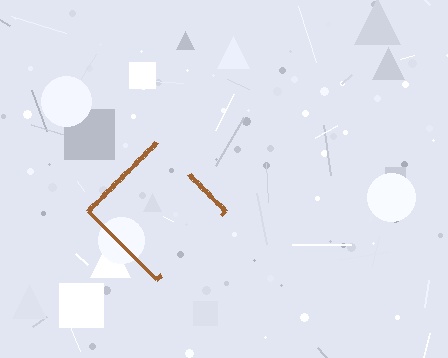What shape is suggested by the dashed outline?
The dashed outline suggests a diamond.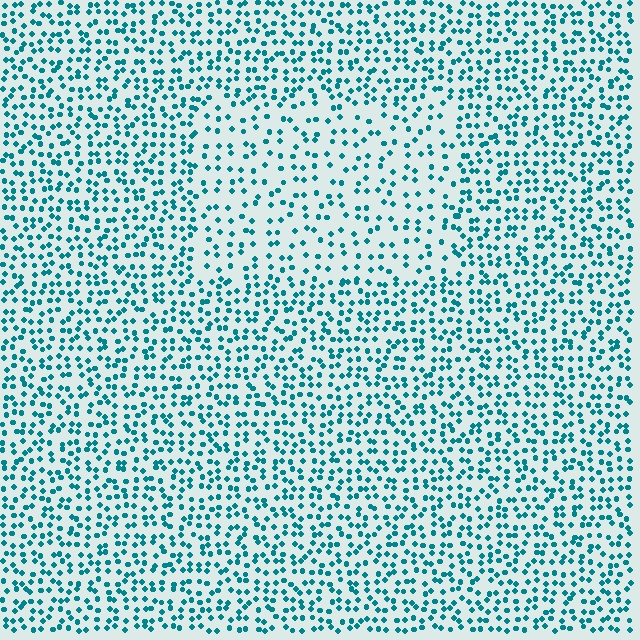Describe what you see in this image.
The image contains small teal elements arranged at two different densities. A rectangle-shaped region is visible where the elements are less densely packed than the surrounding area.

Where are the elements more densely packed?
The elements are more densely packed outside the rectangle boundary.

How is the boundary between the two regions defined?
The boundary is defined by a change in element density (approximately 1.8x ratio). All elements are the same color, size, and shape.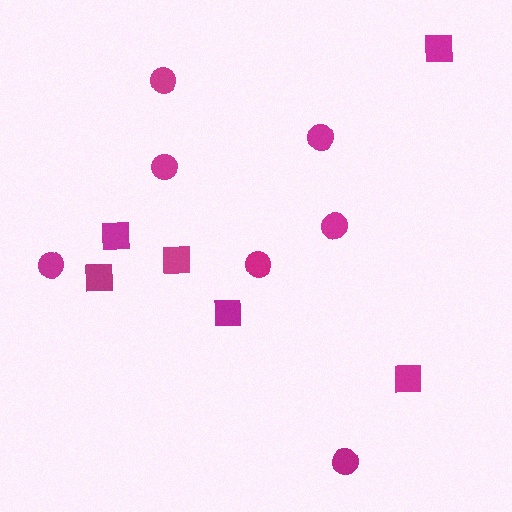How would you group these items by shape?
There are 2 groups: one group of circles (7) and one group of squares (6).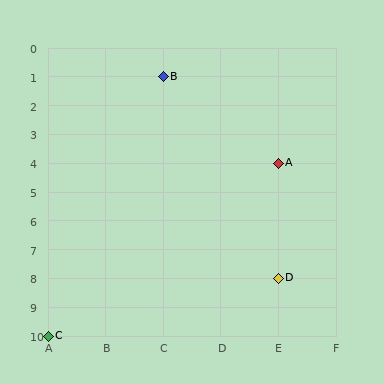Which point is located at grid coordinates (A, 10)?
Point C is at (A, 10).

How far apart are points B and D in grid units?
Points B and D are 2 columns and 7 rows apart (about 7.3 grid units diagonally).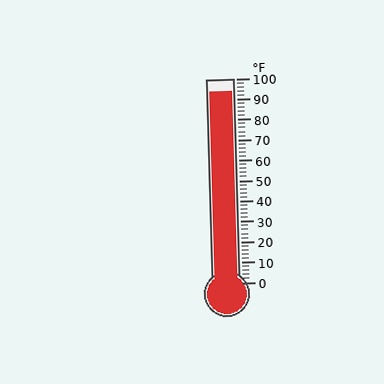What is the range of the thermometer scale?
The thermometer scale ranges from 0°F to 100°F.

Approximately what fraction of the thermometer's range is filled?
The thermometer is filled to approximately 95% of its range.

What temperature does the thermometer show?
The thermometer shows approximately 94°F.